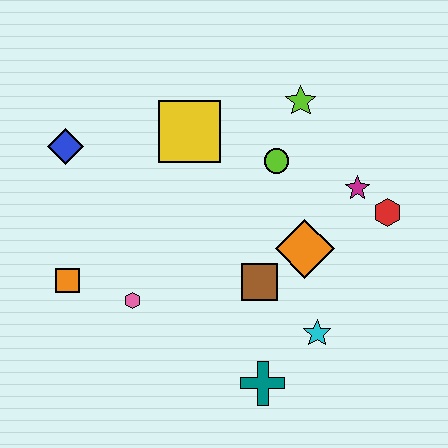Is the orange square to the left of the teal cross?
Yes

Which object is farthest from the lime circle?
The orange square is farthest from the lime circle.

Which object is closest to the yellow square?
The lime circle is closest to the yellow square.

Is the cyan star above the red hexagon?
No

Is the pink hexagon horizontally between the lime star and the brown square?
No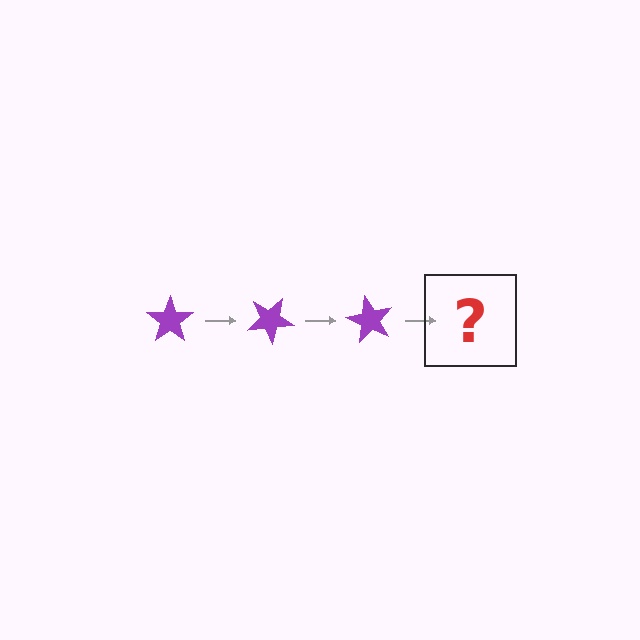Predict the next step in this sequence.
The next step is a purple star rotated 90 degrees.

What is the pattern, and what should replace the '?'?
The pattern is that the star rotates 30 degrees each step. The '?' should be a purple star rotated 90 degrees.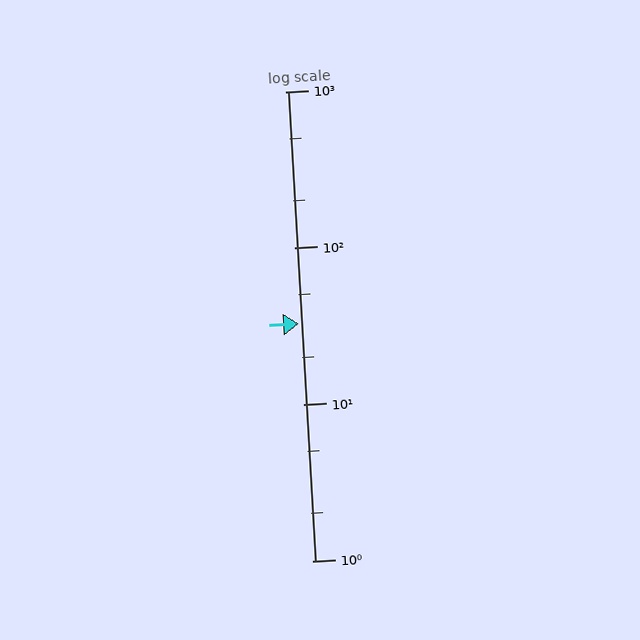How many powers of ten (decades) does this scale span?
The scale spans 3 decades, from 1 to 1000.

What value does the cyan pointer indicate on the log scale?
The pointer indicates approximately 33.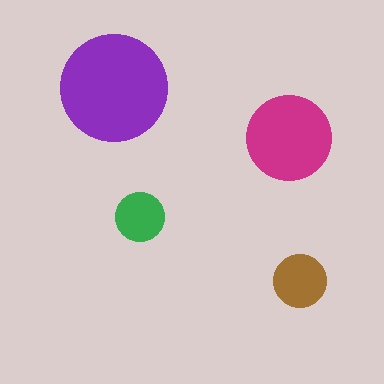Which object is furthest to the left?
The purple circle is leftmost.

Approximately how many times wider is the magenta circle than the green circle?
About 1.5 times wider.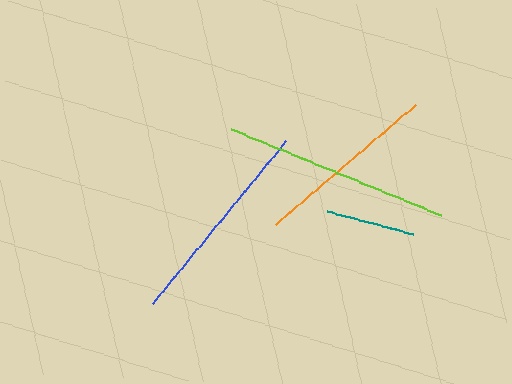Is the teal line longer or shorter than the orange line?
The orange line is longer than the teal line.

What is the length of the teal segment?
The teal segment is approximately 90 pixels long.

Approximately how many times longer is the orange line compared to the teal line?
The orange line is approximately 2.1 times the length of the teal line.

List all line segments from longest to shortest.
From longest to shortest: lime, blue, orange, teal.